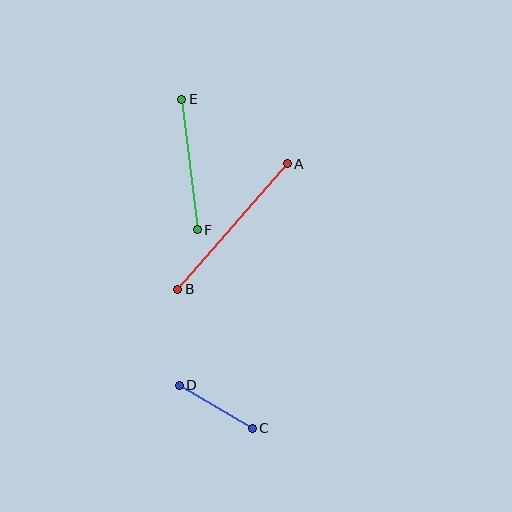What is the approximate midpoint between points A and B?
The midpoint is at approximately (233, 227) pixels.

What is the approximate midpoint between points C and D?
The midpoint is at approximately (216, 407) pixels.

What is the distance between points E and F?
The distance is approximately 131 pixels.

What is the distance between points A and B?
The distance is approximately 166 pixels.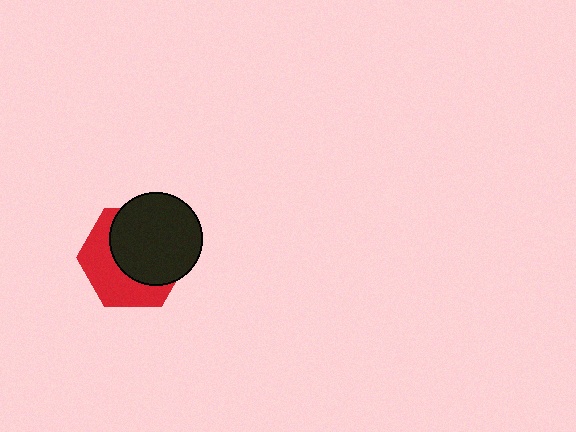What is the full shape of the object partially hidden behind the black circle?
The partially hidden object is a red hexagon.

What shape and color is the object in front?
The object in front is a black circle.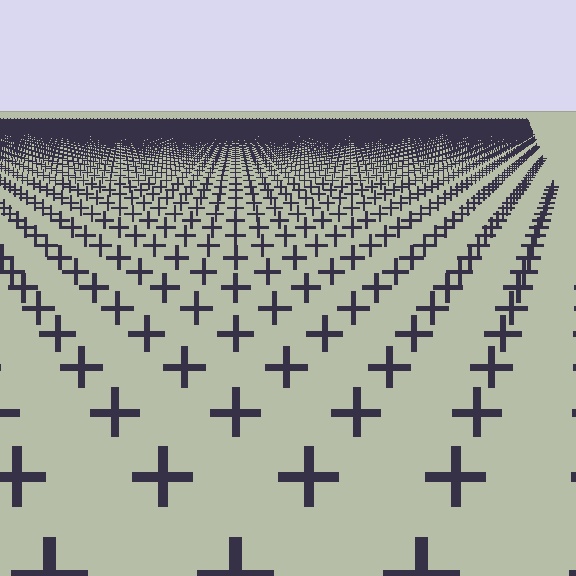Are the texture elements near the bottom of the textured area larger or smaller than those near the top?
Larger. Near the bottom, elements are closer to the viewer and appear at a bigger on-screen size.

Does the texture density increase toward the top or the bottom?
Density increases toward the top.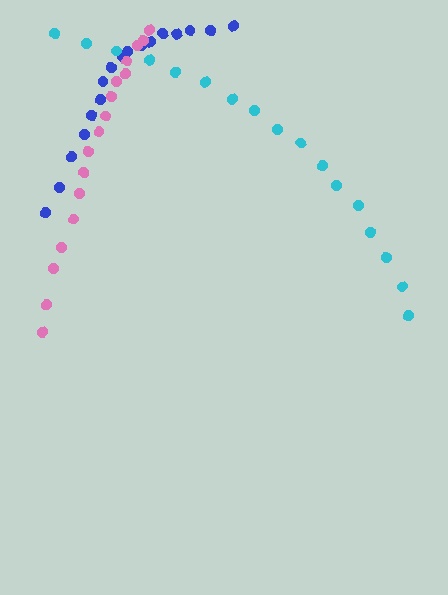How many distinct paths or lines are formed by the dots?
There are 3 distinct paths.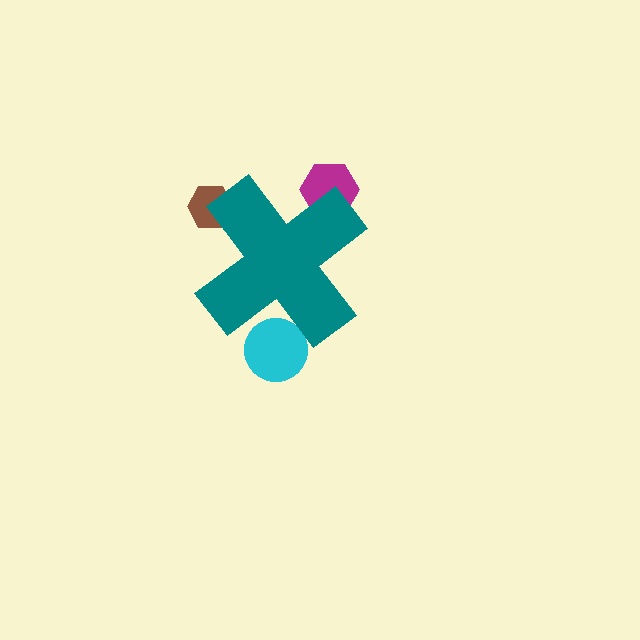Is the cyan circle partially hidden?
Yes, the cyan circle is partially hidden behind the teal cross.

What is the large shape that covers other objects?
A teal cross.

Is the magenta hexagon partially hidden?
Yes, the magenta hexagon is partially hidden behind the teal cross.